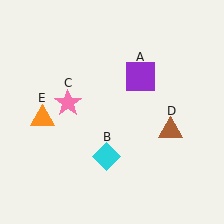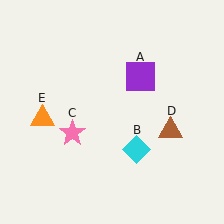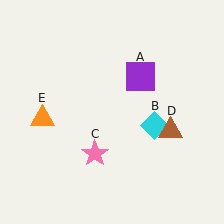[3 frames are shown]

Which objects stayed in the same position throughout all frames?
Purple square (object A) and brown triangle (object D) and orange triangle (object E) remained stationary.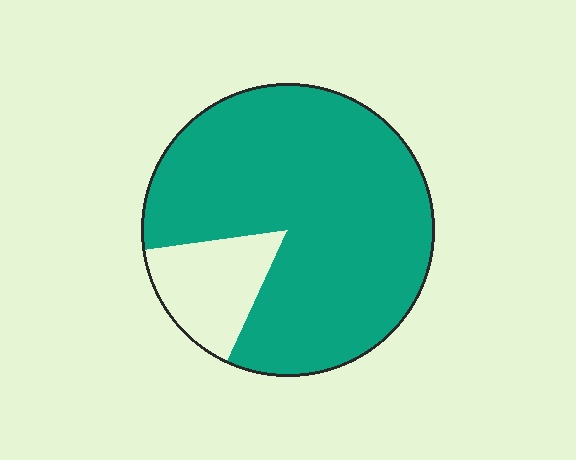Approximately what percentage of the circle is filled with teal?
Approximately 85%.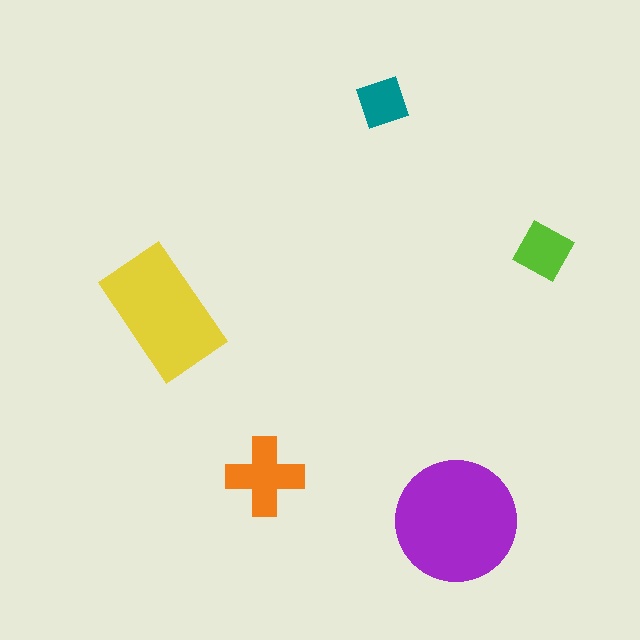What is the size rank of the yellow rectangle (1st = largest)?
2nd.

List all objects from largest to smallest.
The purple circle, the yellow rectangle, the orange cross, the lime square, the teal diamond.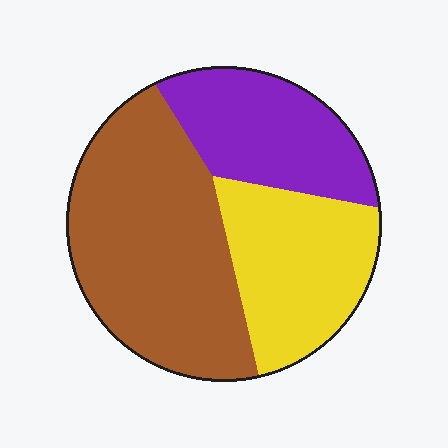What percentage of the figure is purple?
Purple covers around 25% of the figure.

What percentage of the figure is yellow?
Yellow takes up between a sixth and a third of the figure.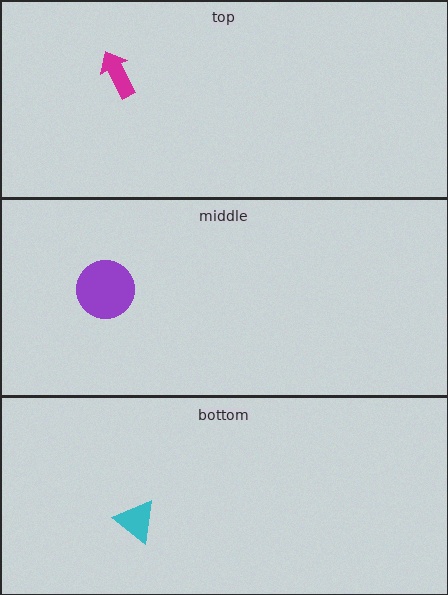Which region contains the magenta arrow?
The top region.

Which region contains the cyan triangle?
The bottom region.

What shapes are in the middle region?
The purple circle.